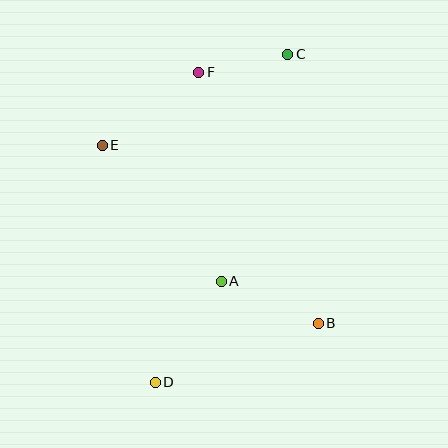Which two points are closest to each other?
Points C and F are closest to each other.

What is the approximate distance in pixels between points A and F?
The distance between A and F is approximately 210 pixels.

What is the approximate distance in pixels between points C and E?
The distance between C and E is approximately 206 pixels.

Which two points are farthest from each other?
Points C and D are farthest from each other.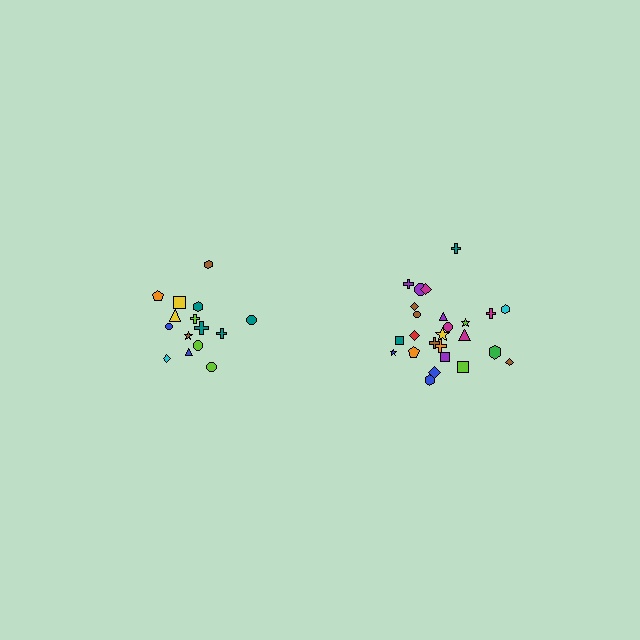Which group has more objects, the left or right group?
The right group.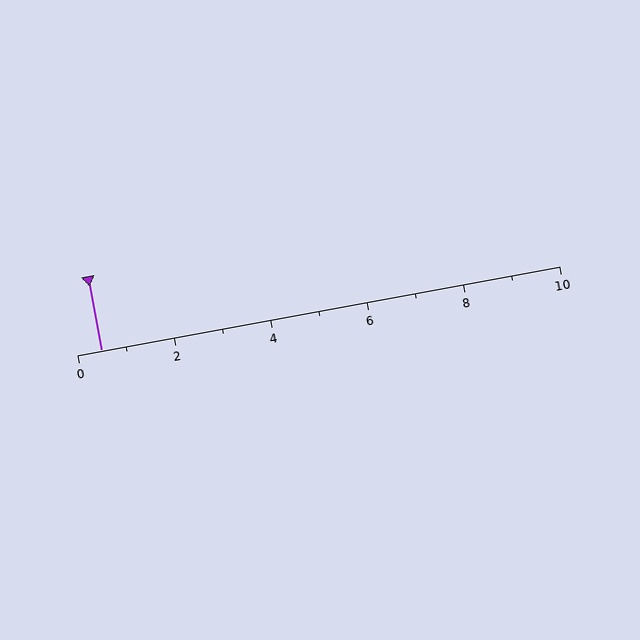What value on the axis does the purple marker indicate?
The marker indicates approximately 0.5.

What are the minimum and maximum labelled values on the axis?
The axis runs from 0 to 10.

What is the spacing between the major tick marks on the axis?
The major ticks are spaced 2 apart.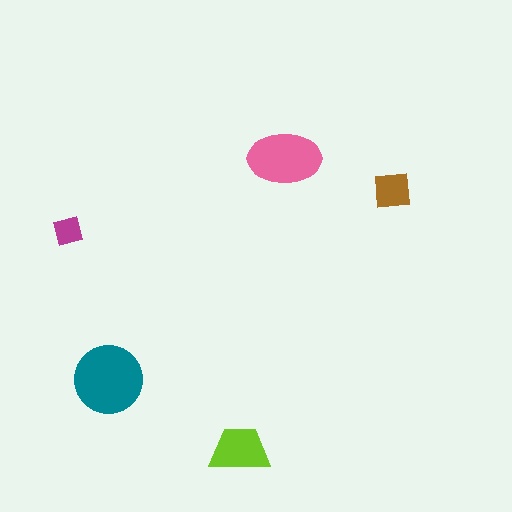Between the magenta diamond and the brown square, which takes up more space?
The brown square.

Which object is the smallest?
The magenta diamond.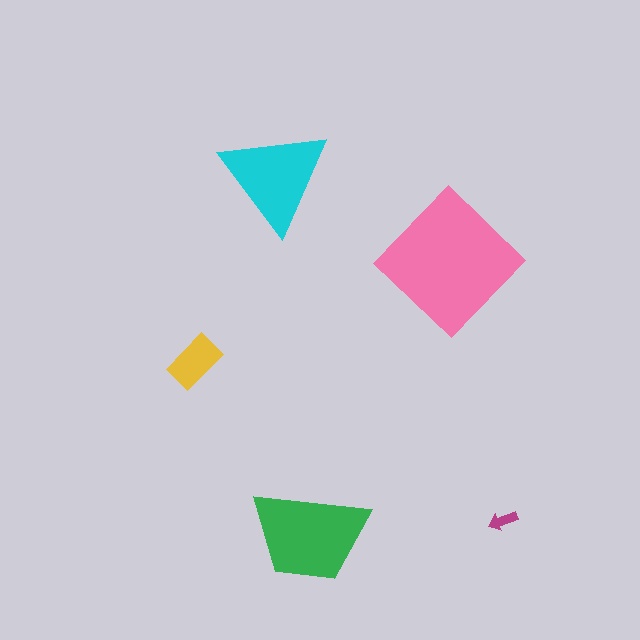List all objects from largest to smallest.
The pink diamond, the green trapezoid, the cyan triangle, the yellow rectangle, the magenta arrow.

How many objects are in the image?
There are 5 objects in the image.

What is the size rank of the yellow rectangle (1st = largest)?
4th.